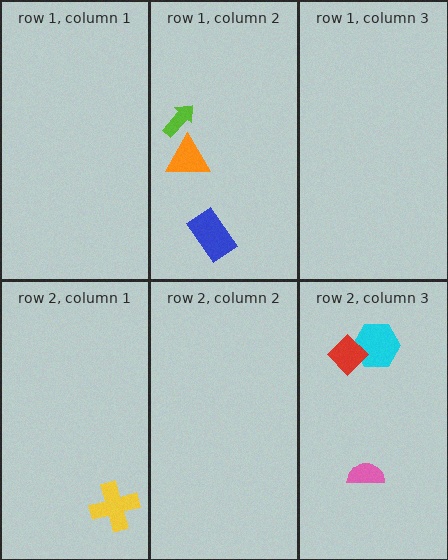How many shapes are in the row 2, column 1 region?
1.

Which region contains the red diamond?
The row 2, column 3 region.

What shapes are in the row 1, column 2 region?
The orange triangle, the lime arrow, the blue rectangle.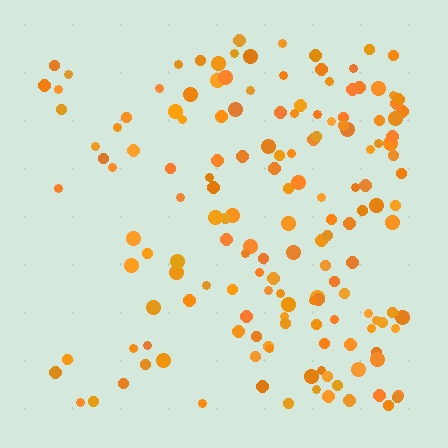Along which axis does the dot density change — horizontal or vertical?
Horizontal.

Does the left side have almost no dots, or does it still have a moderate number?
Still a moderate number, just noticeably fewer than the right.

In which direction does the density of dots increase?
From left to right, with the right side densest.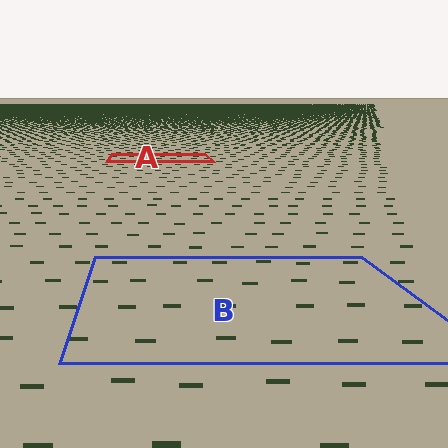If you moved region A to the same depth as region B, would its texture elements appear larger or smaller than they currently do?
They would appear larger. At a closer depth, the same texture elements are projected at a bigger on-screen size.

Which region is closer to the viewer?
Region B is closer. The texture elements there are larger and more spread out.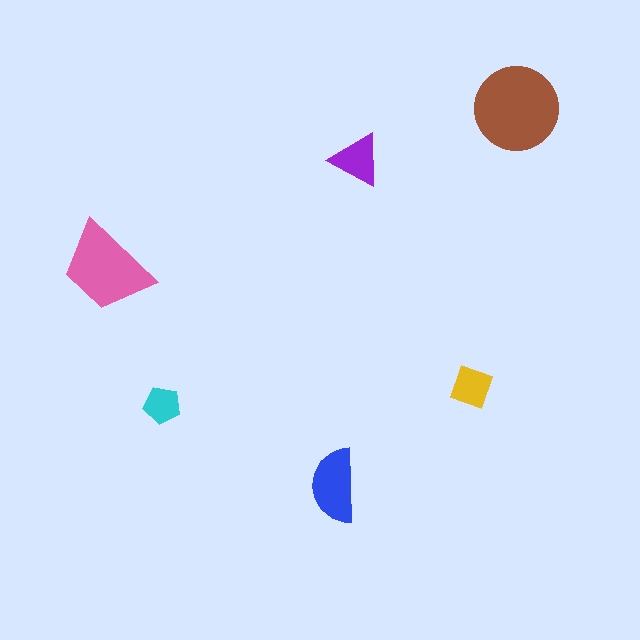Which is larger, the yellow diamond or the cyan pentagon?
The yellow diamond.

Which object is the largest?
The brown circle.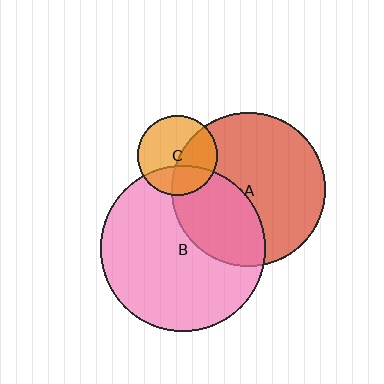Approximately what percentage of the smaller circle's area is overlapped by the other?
Approximately 40%.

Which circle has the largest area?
Circle B (pink).